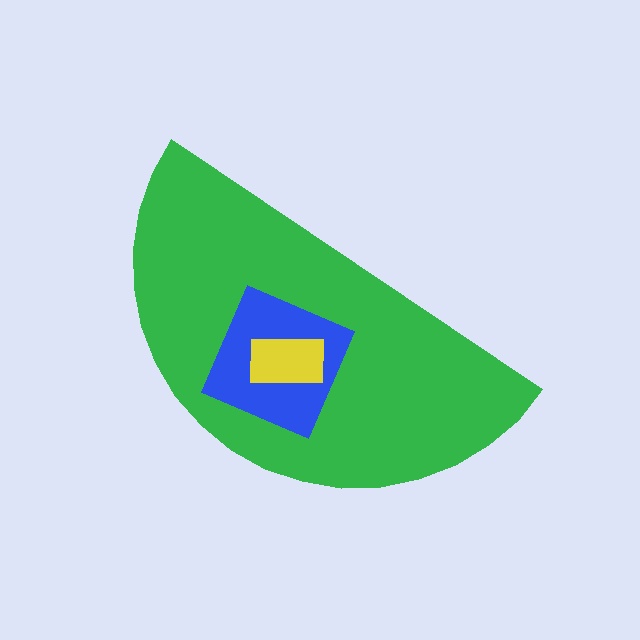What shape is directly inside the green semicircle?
The blue square.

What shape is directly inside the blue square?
The yellow rectangle.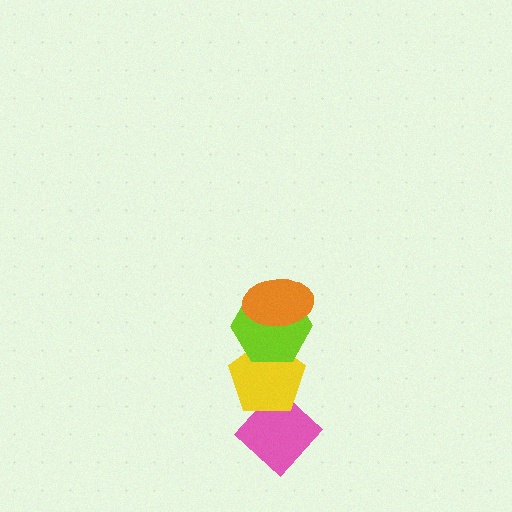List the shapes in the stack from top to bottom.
From top to bottom: the orange ellipse, the lime hexagon, the yellow pentagon, the pink diamond.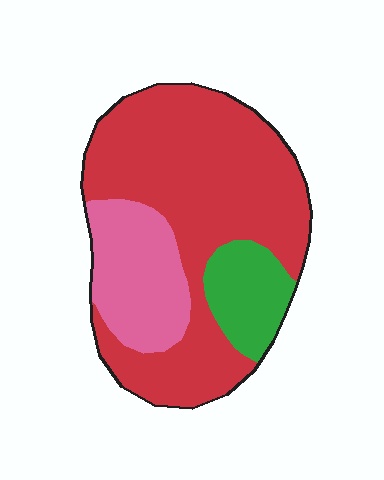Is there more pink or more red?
Red.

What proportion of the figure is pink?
Pink covers around 20% of the figure.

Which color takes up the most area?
Red, at roughly 65%.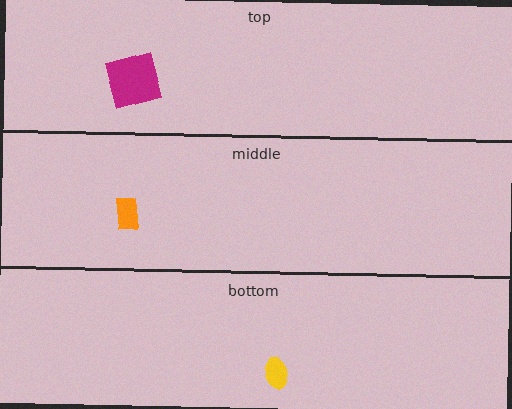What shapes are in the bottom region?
The yellow ellipse.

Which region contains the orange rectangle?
The middle region.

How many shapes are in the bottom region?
1.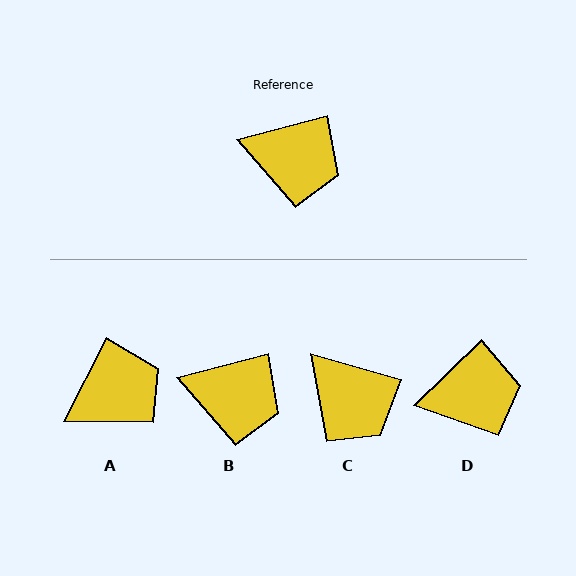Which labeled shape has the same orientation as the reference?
B.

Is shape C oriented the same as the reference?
No, it is off by about 31 degrees.